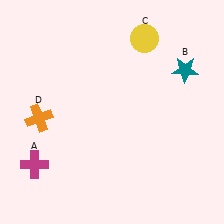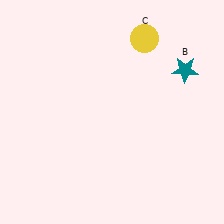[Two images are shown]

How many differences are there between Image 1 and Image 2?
There are 2 differences between the two images.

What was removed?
The orange cross (D), the magenta cross (A) were removed in Image 2.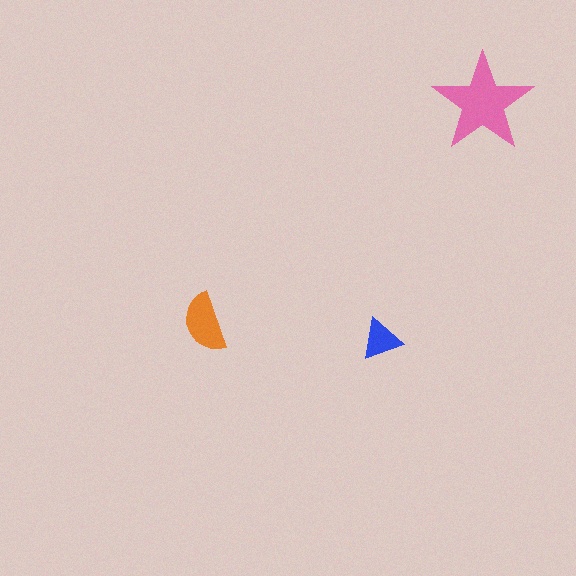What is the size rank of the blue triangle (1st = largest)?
3rd.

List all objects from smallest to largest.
The blue triangle, the orange semicircle, the pink star.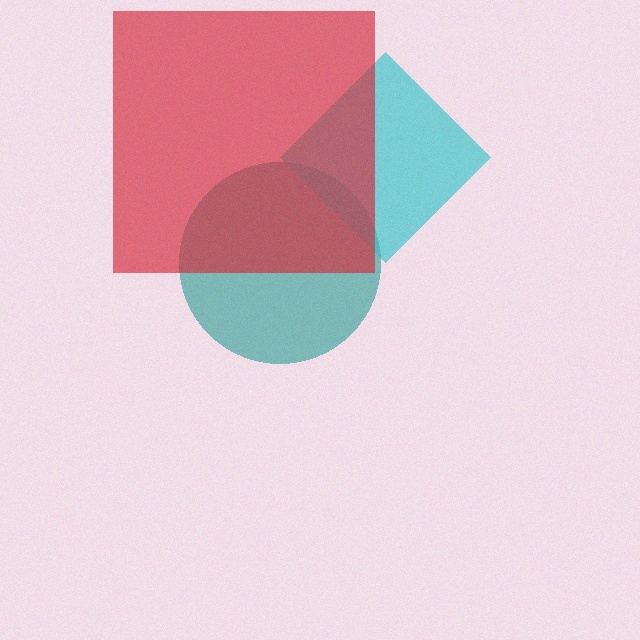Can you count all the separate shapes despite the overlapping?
Yes, there are 3 separate shapes.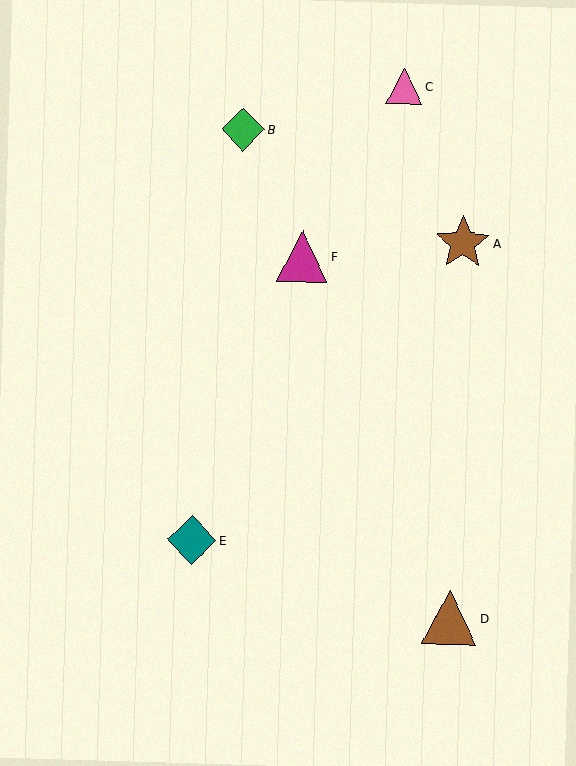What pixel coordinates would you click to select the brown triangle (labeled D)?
Click at (450, 618) to select the brown triangle D.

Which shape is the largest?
The brown triangle (labeled D) is the largest.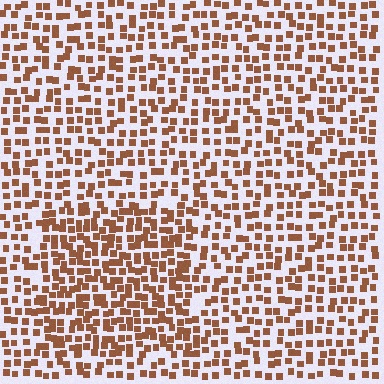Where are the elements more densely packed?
The elements are more densely packed inside the rectangle boundary.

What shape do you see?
I see a rectangle.